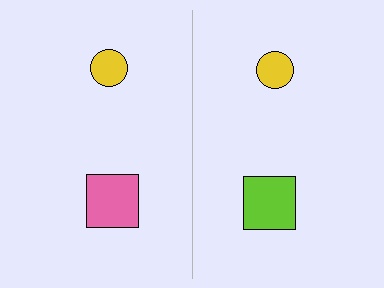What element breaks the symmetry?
The lime square on the right side breaks the symmetry — its mirror counterpart is pink.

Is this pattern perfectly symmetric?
No, the pattern is not perfectly symmetric. The lime square on the right side breaks the symmetry — its mirror counterpart is pink.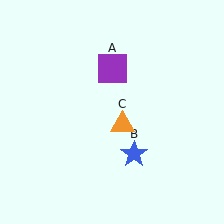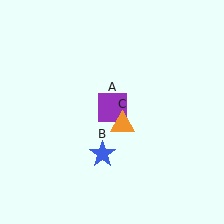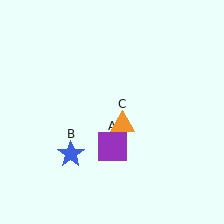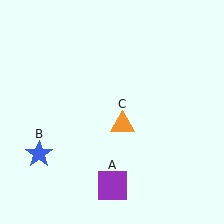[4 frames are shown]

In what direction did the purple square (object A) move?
The purple square (object A) moved down.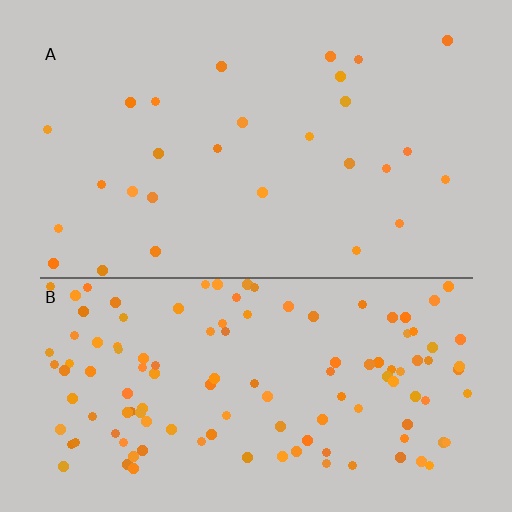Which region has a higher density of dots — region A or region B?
B (the bottom).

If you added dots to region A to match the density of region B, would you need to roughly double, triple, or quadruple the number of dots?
Approximately quadruple.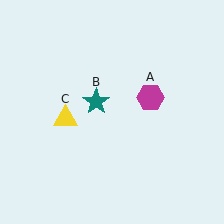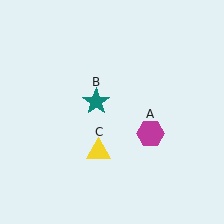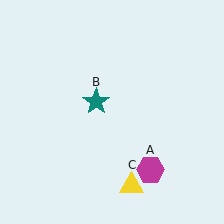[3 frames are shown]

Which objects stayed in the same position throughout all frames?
Teal star (object B) remained stationary.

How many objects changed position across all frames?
2 objects changed position: magenta hexagon (object A), yellow triangle (object C).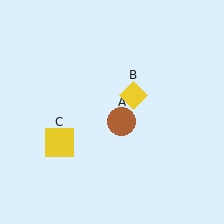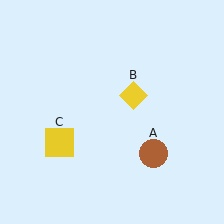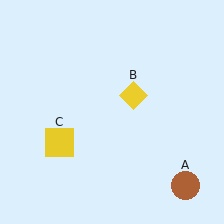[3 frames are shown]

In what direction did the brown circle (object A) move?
The brown circle (object A) moved down and to the right.